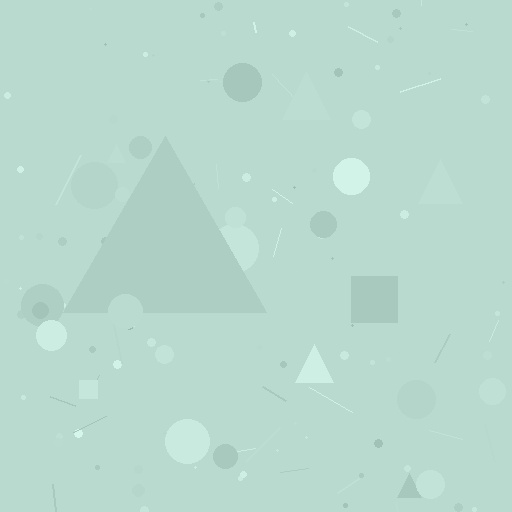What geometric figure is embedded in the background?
A triangle is embedded in the background.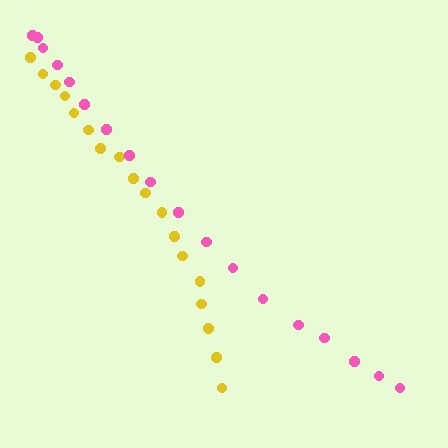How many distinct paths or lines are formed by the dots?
There are 2 distinct paths.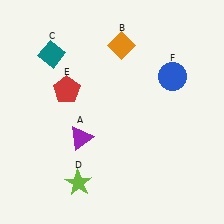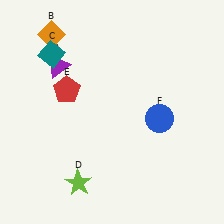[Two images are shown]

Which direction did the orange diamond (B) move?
The orange diamond (B) moved left.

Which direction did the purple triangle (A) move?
The purple triangle (A) moved up.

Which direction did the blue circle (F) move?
The blue circle (F) moved down.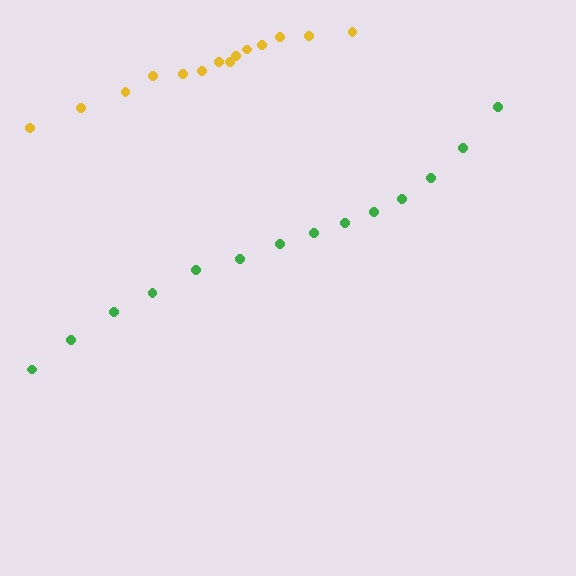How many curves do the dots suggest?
There are 2 distinct paths.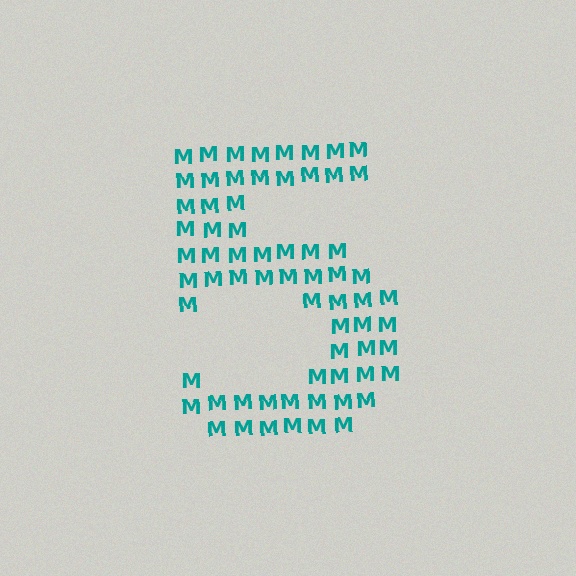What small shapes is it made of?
It is made of small letter M's.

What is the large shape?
The large shape is the digit 5.